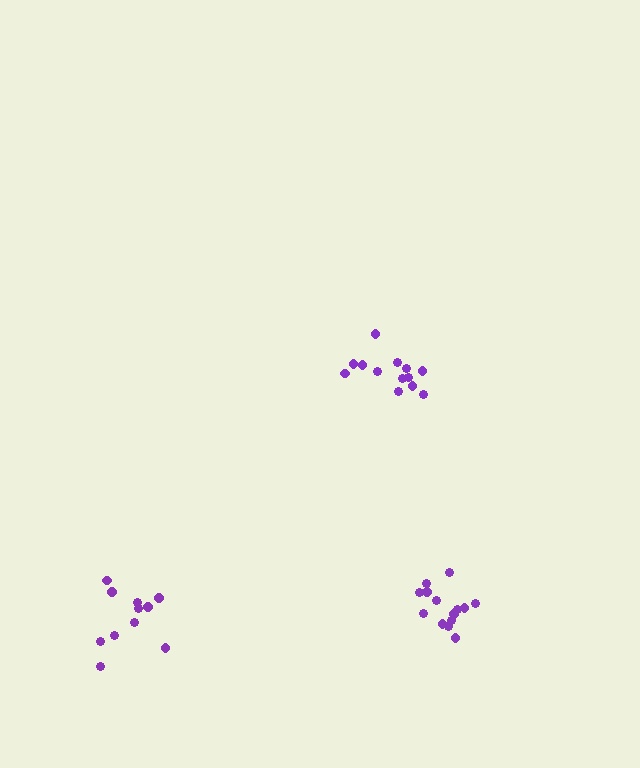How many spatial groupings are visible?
There are 3 spatial groupings.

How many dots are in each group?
Group 1: 13 dots, Group 2: 11 dots, Group 3: 14 dots (38 total).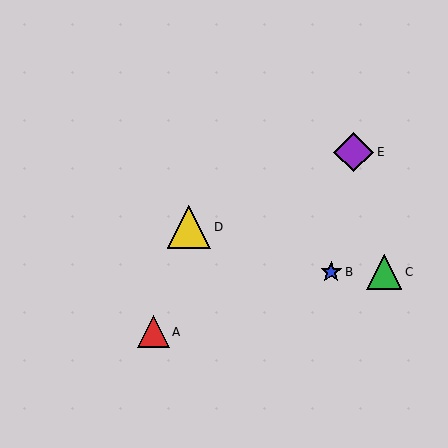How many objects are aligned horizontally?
2 objects (B, C) are aligned horizontally.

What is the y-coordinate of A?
Object A is at y≈332.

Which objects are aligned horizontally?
Objects B, C are aligned horizontally.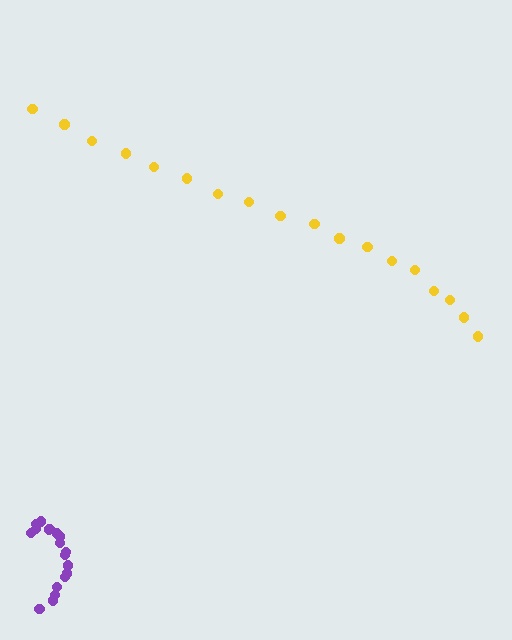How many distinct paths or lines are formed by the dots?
There are 2 distinct paths.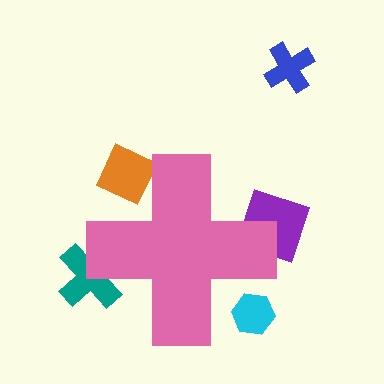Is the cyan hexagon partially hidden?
Yes, the cyan hexagon is partially hidden behind the pink cross.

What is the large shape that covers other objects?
A pink cross.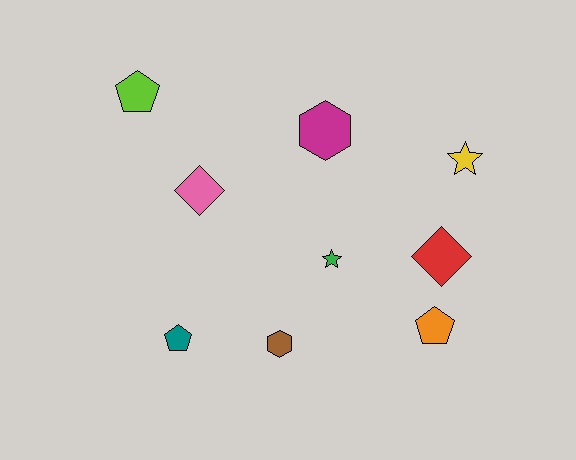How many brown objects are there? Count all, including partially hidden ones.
There is 1 brown object.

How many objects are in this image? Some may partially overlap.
There are 9 objects.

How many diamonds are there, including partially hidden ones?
There are 2 diamonds.